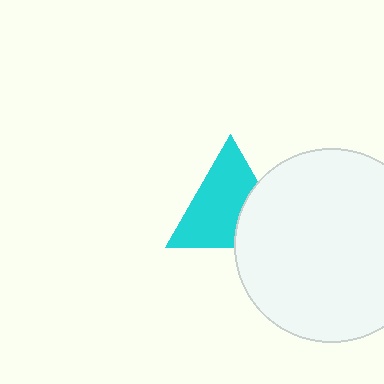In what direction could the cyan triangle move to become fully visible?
The cyan triangle could move left. That would shift it out from behind the white circle entirely.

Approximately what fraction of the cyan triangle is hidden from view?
Roughly 32% of the cyan triangle is hidden behind the white circle.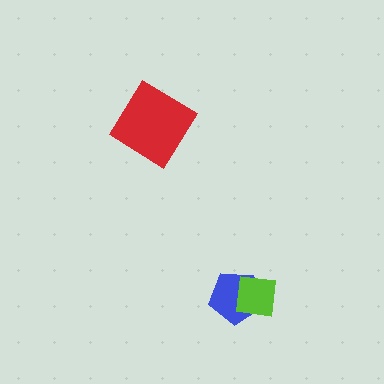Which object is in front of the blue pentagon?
The lime square is in front of the blue pentagon.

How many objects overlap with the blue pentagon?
1 object overlaps with the blue pentagon.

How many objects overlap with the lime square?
1 object overlaps with the lime square.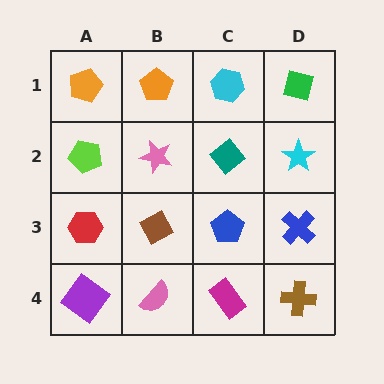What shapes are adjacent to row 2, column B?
An orange pentagon (row 1, column B), a brown diamond (row 3, column B), a lime pentagon (row 2, column A), a teal diamond (row 2, column C).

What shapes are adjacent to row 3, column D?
A cyan star (row 2, column D), a brown cross (row 4, column D), a blue pentagon (row 3, column C).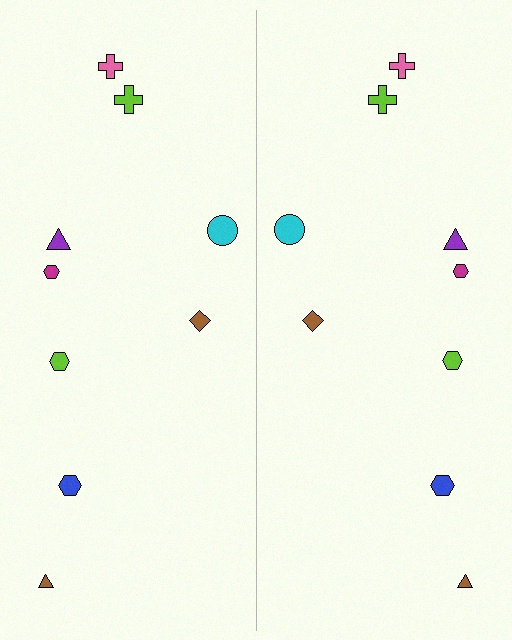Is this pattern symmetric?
Yes, this pattern has bilateral (reflection) symmetry.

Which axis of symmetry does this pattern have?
The pattern has a vertical axis of symmetry running through the center of the image.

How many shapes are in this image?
There are 18 shapes in this image.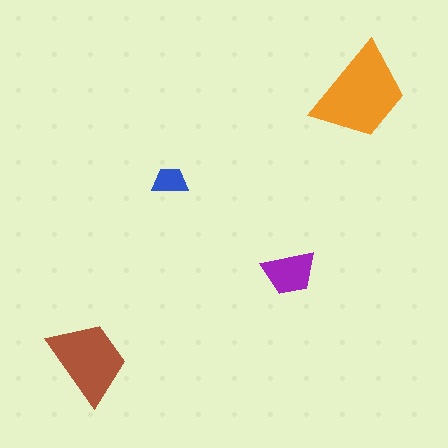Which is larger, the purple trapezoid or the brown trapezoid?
The brown one.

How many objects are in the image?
There are 4 objects in the image.